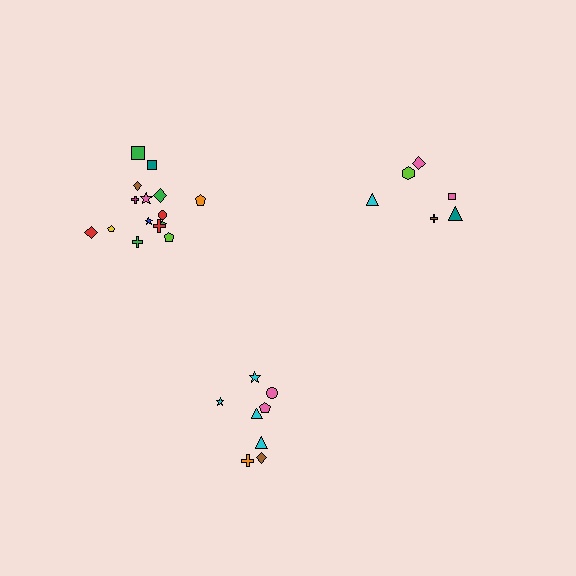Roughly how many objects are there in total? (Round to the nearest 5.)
Roughly 30 objects in total.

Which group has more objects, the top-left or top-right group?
The top-left group.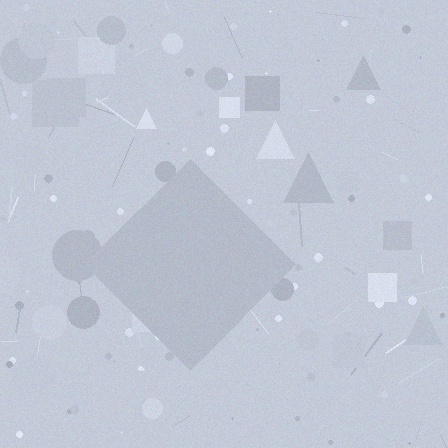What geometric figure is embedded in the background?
A diamond is embedded in the background.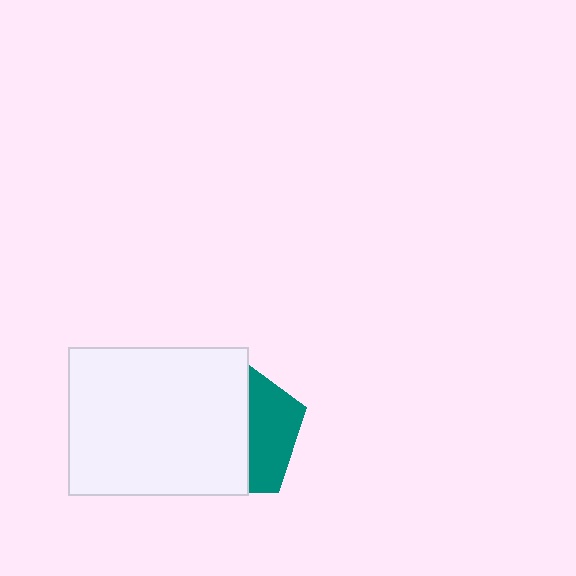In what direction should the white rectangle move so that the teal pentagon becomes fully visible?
The white rectangle should move left. That is the shortest direction to clear the overlap and leave the teal pentagon fully visible.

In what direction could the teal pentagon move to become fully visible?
The teal pentagon could move right. That would shift it out from behind the white rectangle entirely.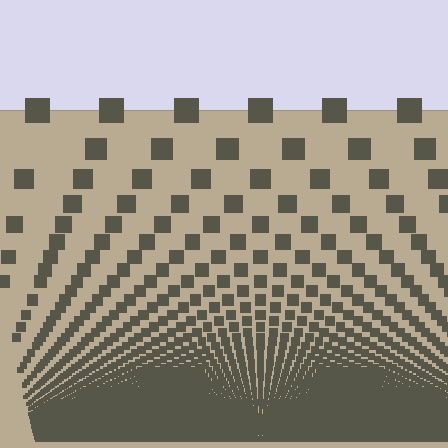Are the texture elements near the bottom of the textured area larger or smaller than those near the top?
Smaller. The gradient is inverted — elements near the bottom are smaller and denser.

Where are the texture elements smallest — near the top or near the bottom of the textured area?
Near the bottom.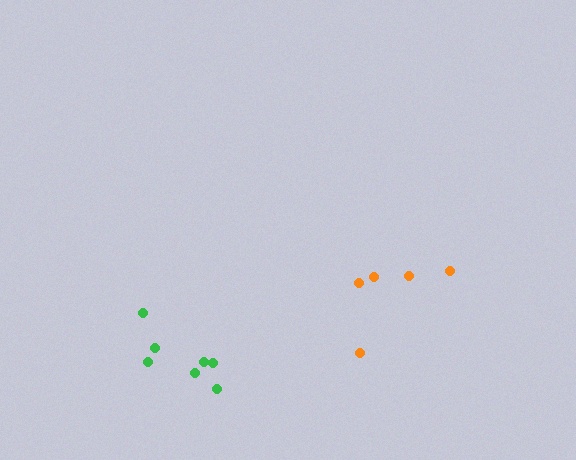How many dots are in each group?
Group 1: 5 dots, Group 2: 7 dots (12 total).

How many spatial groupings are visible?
There are 2 spatial groupings.